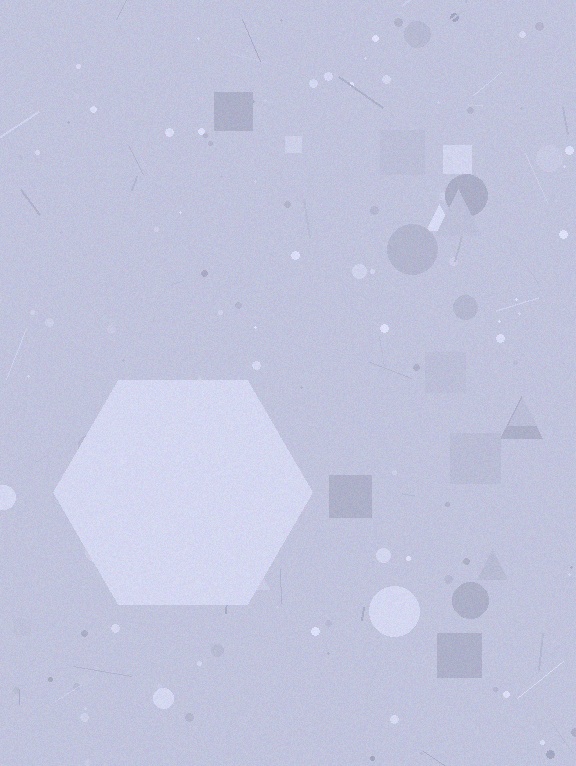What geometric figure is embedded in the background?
A hexagon is embedded in the background.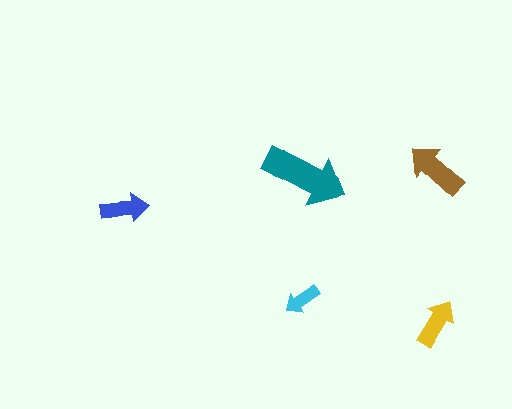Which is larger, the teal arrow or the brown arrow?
The teal one.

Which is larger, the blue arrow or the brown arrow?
The brown one.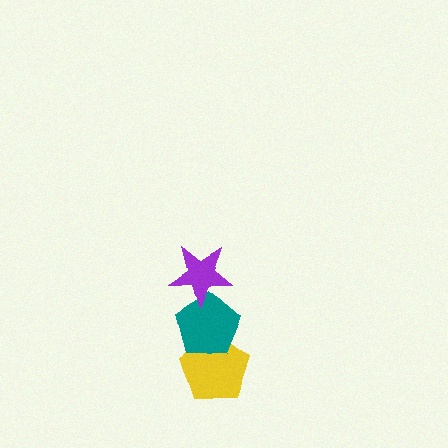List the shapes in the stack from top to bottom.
From top to bottom: the purple star, the teal pentagon, the yellow pentagon.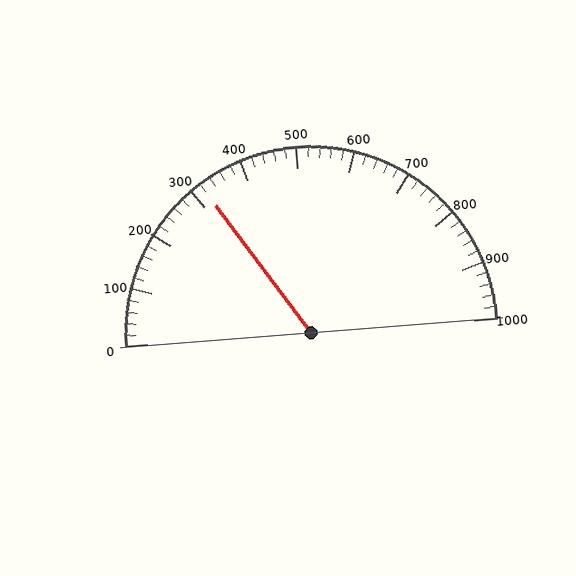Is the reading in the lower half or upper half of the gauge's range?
The reading is in the lower half of the range (0 to 1000).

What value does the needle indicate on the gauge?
The needle indicates approximately 320.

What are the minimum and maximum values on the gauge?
The gauge ranges from 0 to 1000.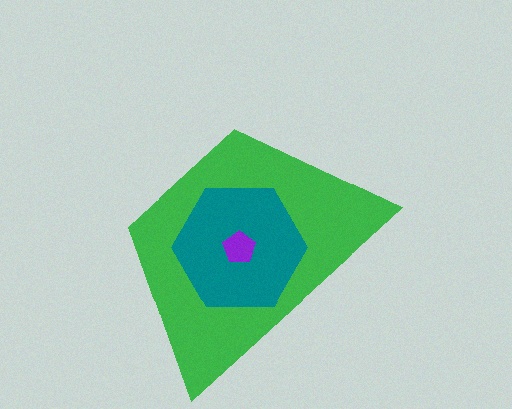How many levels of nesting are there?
3.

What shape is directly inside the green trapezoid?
The teal hexagon.